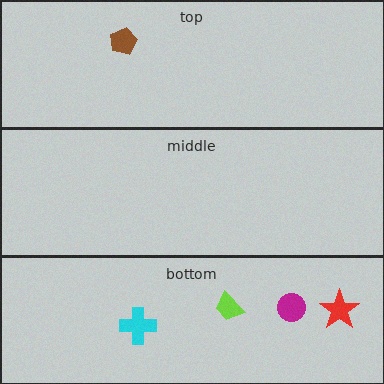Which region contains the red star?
The bottom region.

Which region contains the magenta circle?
The bottom region.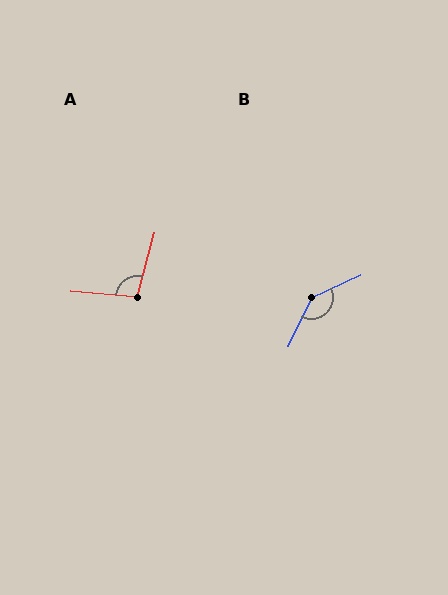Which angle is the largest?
B, at approximately 141 degrees.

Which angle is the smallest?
A, at approximately 100 degrees.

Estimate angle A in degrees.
Approximately 100 degrees.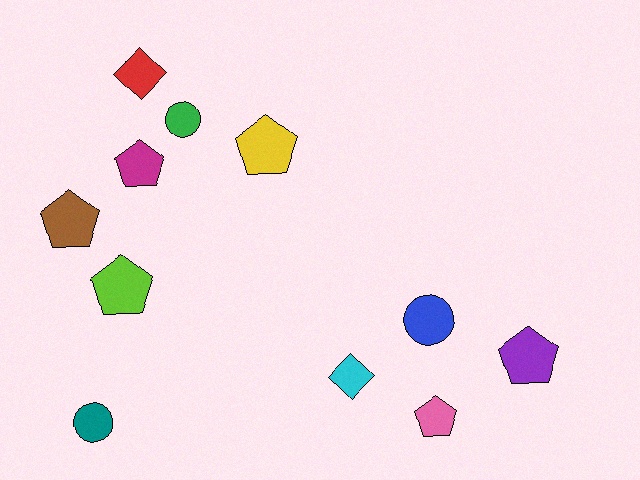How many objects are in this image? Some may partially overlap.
There are 11 objects.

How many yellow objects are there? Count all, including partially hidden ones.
There is 1 yellow object.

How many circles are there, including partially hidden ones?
There are 3 circles.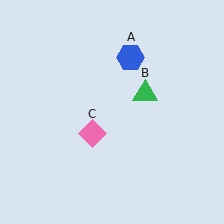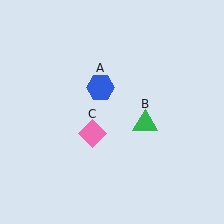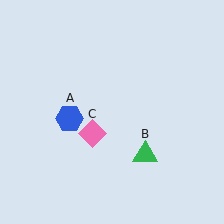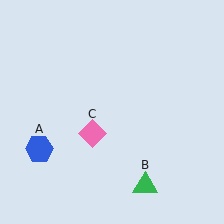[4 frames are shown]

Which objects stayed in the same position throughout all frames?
Pink diamond (object C) remained stationary.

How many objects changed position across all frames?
2 objects changed position: blue hexagon (object A), green triangle (object B).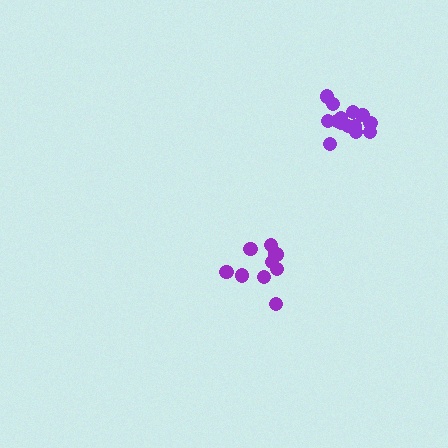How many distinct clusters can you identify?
There are 2 distinct clusters.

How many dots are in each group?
Group 1: 14 dots, Group 2: 10 dots (24 total).